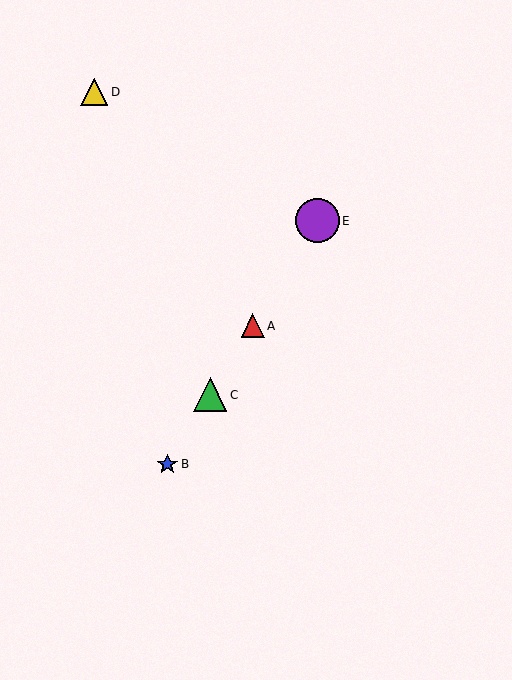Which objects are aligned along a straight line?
Objects A, B, C, E are aligned along a straight line.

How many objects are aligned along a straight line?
4 objects (A, B, C, E) are aligned along a straight line.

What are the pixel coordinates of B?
Object B is at (167, 464).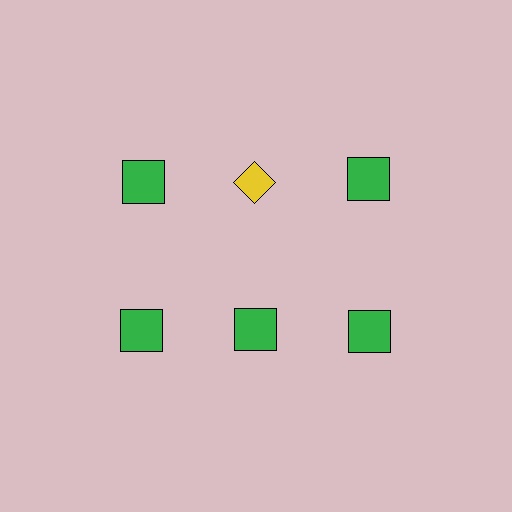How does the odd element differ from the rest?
It differs in both color (yellow instead of green) and shape (diamond instead of square).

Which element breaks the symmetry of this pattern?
The yellow diamond in the top row, second from left column breaks the symmetry. All other shapes are green squares.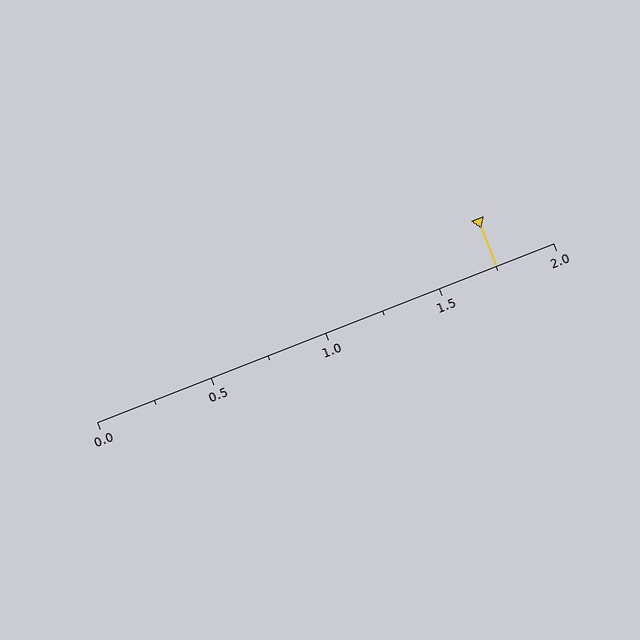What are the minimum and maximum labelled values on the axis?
The axis runs from 0.0 to 2.0.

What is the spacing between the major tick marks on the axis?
The major ticks are spaced 0.5 apart.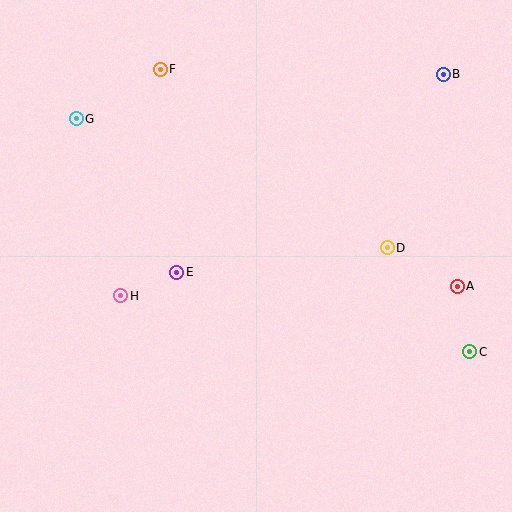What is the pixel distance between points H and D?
The distance between H and D is 270 pixels.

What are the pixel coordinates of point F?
Point F is at (160, 69).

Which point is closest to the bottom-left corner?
Point H is closest to the bottom-left corner.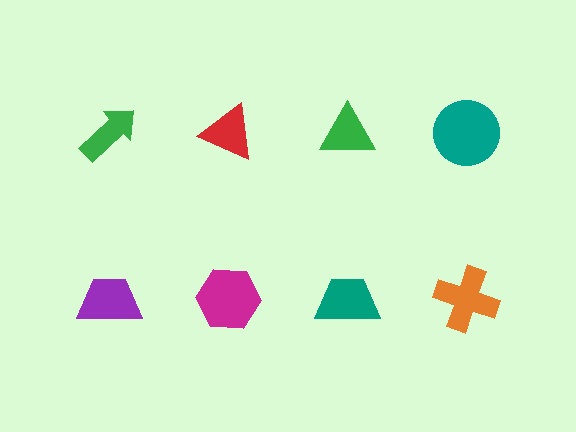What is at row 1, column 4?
A teal circle.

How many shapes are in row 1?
4 shapes.